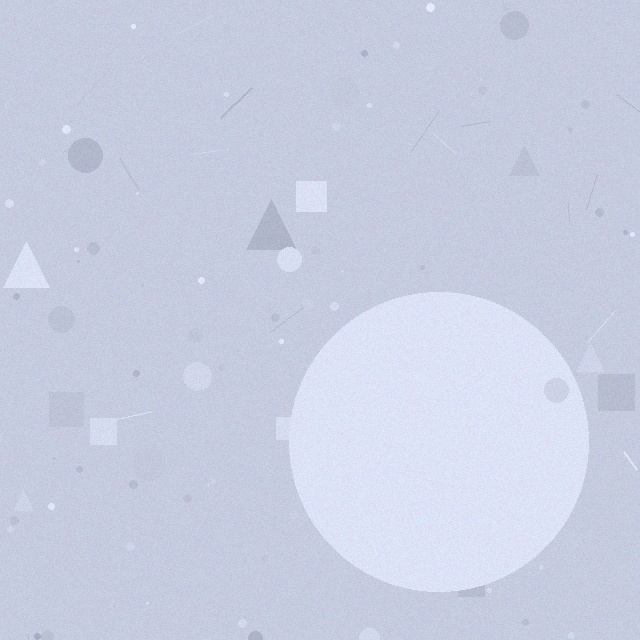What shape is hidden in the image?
A circle is hidden in the image.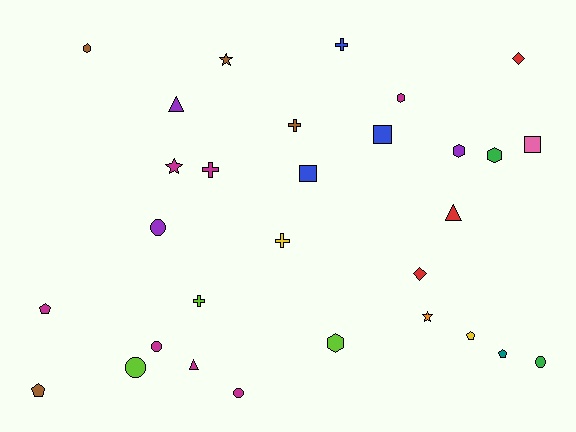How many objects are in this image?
There are 30 objects.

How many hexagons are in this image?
There are 5 hexagons.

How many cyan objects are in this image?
There are no cyan objects.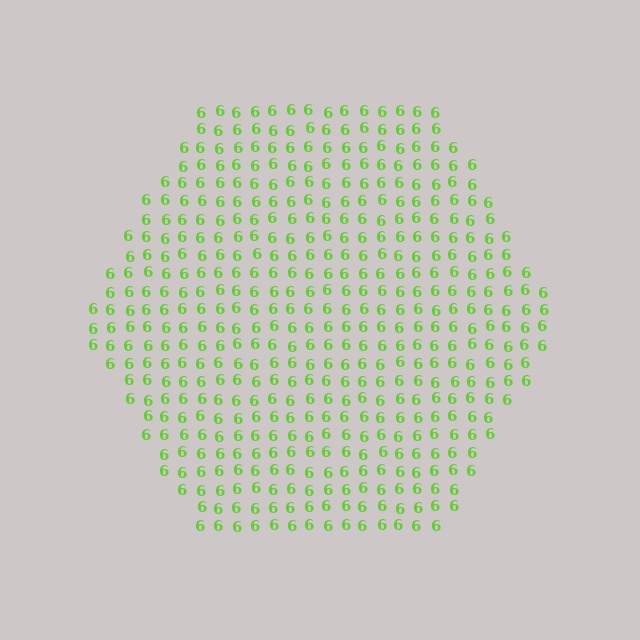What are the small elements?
The small elements are digit 6's.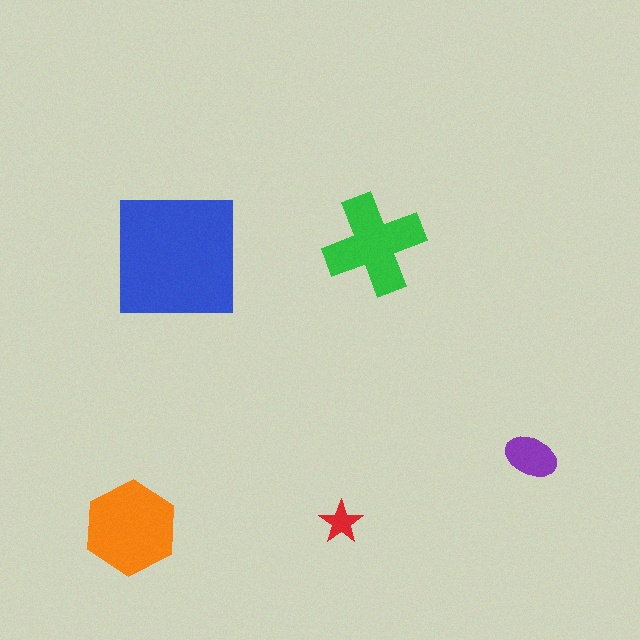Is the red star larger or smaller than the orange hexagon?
Smaller.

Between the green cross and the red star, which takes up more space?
The green cross.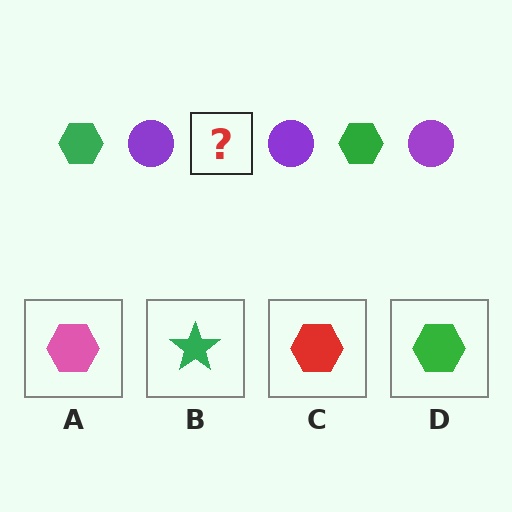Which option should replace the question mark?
Option D.